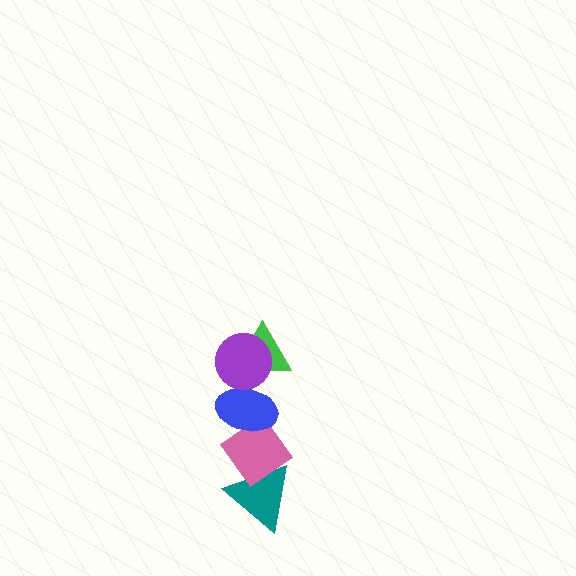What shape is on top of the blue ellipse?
The green triangle is on top of the blue ellipse.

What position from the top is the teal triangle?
The teal triangle is 5th from the top.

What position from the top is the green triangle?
The green triangle is 2nd from the top.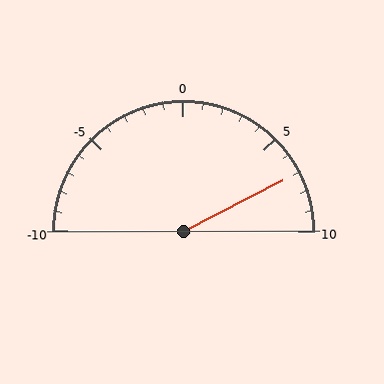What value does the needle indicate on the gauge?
The needle indicates approximately 7.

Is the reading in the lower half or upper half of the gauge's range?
The reading is in the upper half of the range (-10 to 10).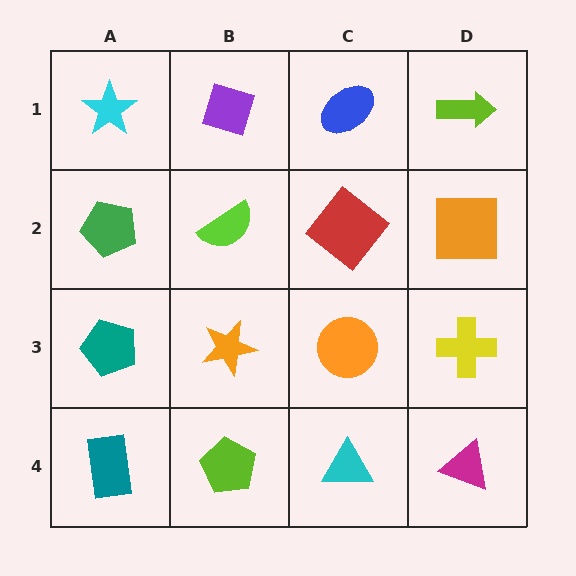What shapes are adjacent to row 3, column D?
An orange square (row 2, column D), a magenta triangle (row 4, column D), an orange circle (row 3, column C).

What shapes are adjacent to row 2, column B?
A purple diamond (row 1, column B), an orange star (row 3, column B), a green pentagon (row 2, column A), a red diamond (row 2, column C).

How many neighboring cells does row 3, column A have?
3.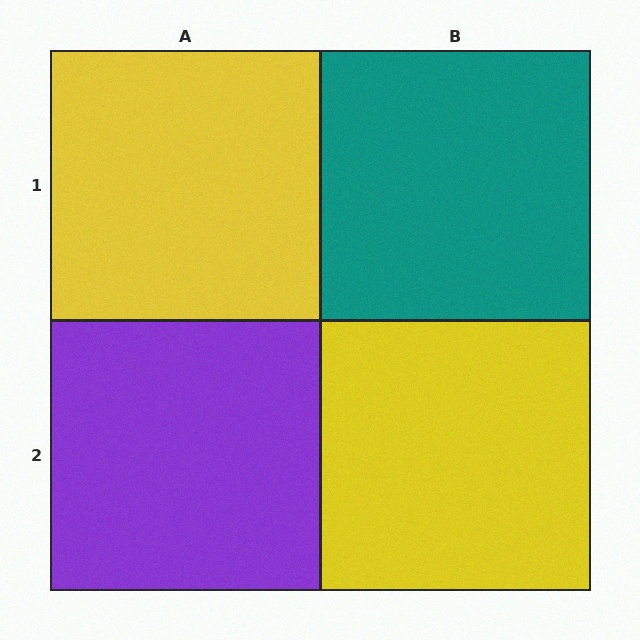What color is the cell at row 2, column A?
Purple.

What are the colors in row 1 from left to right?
Yellow, teal.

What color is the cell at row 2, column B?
Yellow.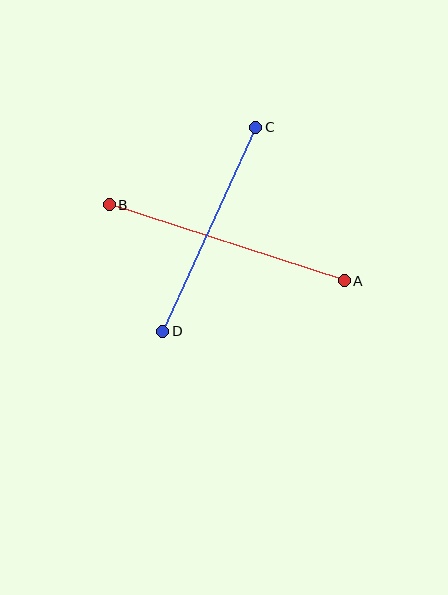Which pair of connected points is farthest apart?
Points A and B are farthest apart.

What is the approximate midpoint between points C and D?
The midpoint is at approximately (209, 229) pixels.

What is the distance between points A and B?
The distance is approximately 247 pixels.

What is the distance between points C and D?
The distance is approximately 224 pixels.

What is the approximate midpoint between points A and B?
The midpoint is at approximately (227, 243) pixels.